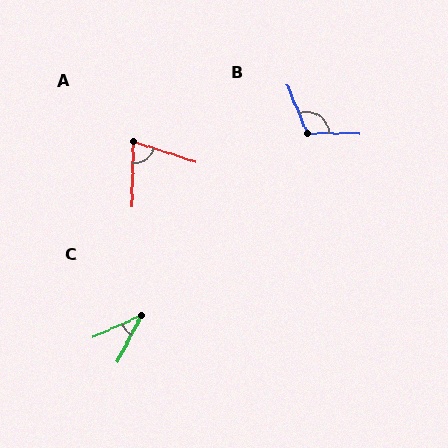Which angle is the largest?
B, at approximately 112 degrees.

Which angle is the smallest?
C, at approximately 38 degrees.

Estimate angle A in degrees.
Approximately 73 degrees.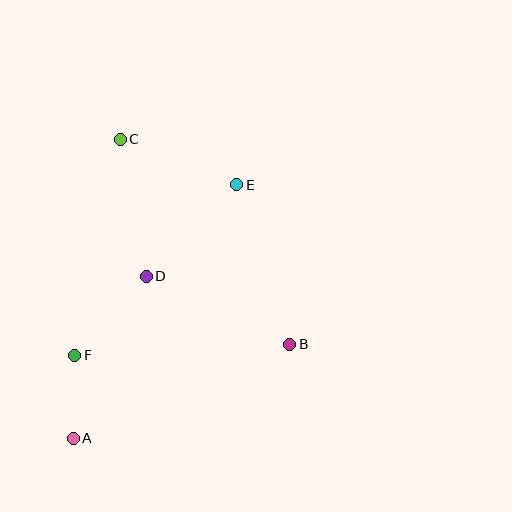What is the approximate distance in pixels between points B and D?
The distance between B and D is approximately 159 pixels.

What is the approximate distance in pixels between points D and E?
The distance between D and E is approximately 129 pixels.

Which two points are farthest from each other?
Points A and C are farthest from each other.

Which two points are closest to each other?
Points A and F are closest to each other.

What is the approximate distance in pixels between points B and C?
The distance between B and C is approximately 266 pixels.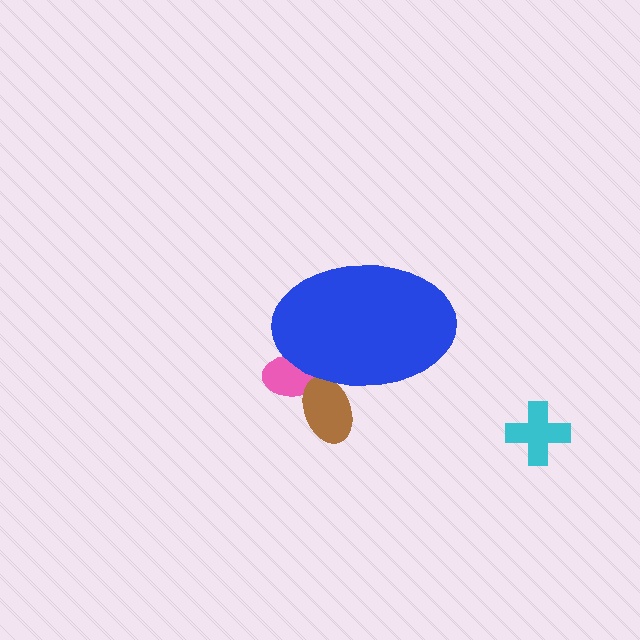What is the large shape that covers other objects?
A blue ellipse.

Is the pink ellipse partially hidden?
Yes, the pink ellipse is partially hidden behind the blue ellipse.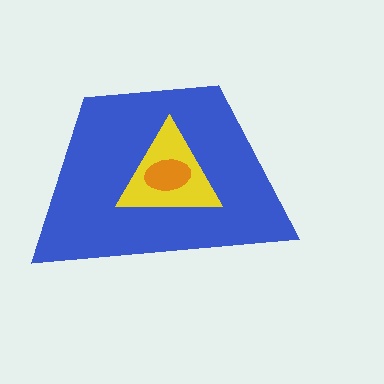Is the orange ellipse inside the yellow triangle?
Yes.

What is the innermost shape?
The orange ellipse.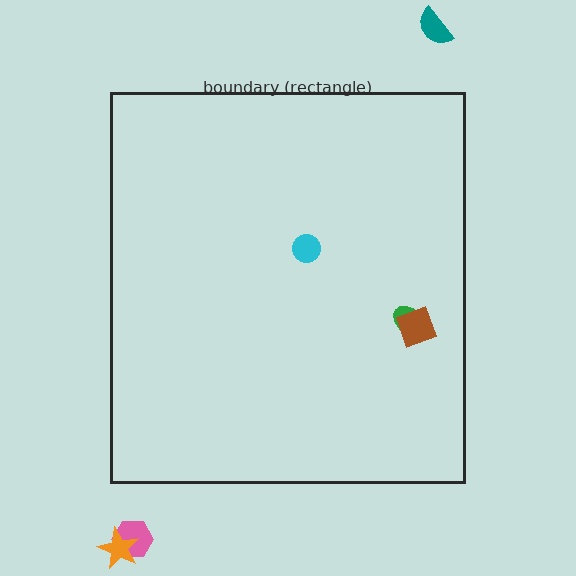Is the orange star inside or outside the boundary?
Outside.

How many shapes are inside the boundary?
3 inside, 3 outside.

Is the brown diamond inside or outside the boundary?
Inside.